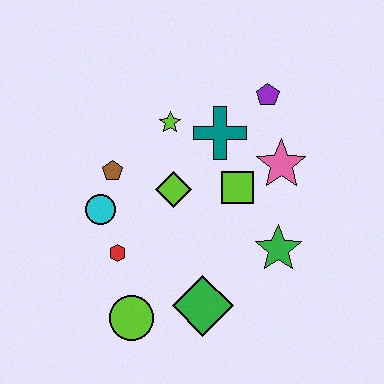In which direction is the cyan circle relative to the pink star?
The cyan circle is to the left of the pink star.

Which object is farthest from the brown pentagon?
The green star is farthest from the brown pentagon.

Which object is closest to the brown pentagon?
The cyan circle is closest to the brown pentagon.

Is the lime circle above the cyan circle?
No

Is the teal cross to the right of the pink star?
No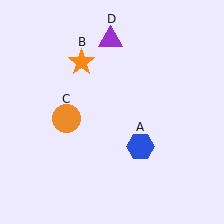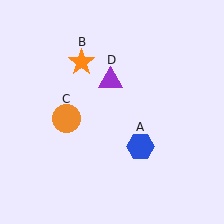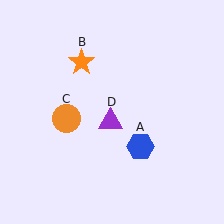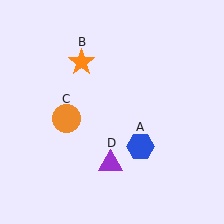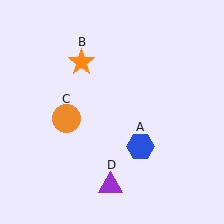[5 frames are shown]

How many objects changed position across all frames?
1 object changed position: purple triangle (object D).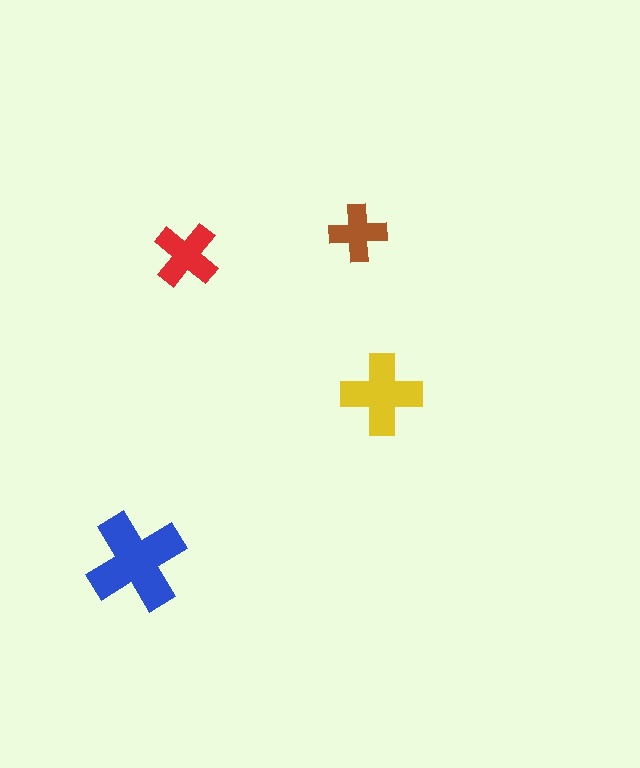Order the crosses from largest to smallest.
the blue one, the yellow one, the red one, the brown one.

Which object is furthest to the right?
The yellow cross is rightmost.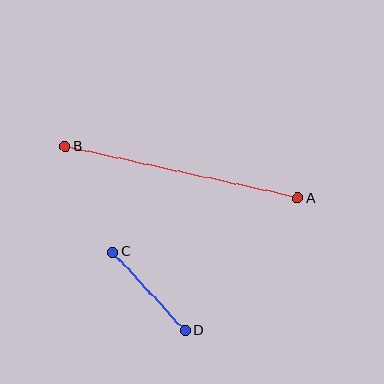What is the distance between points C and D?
The distance is approximately 107 pixels.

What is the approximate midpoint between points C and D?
The midpoint is at approximately (149, 291) pixels.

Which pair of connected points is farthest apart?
Points A and B are farthest apart.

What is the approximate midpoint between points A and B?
The midpoint is at approximately (181, 172) pixels.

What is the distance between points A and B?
The distance is approximately 239 pixels.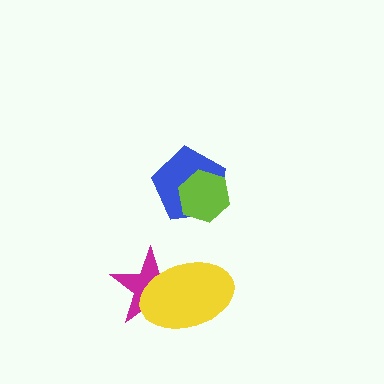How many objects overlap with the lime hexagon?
1 object overlaps with the lime hexagon.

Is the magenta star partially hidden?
Yes, it is partially covered by another shape.